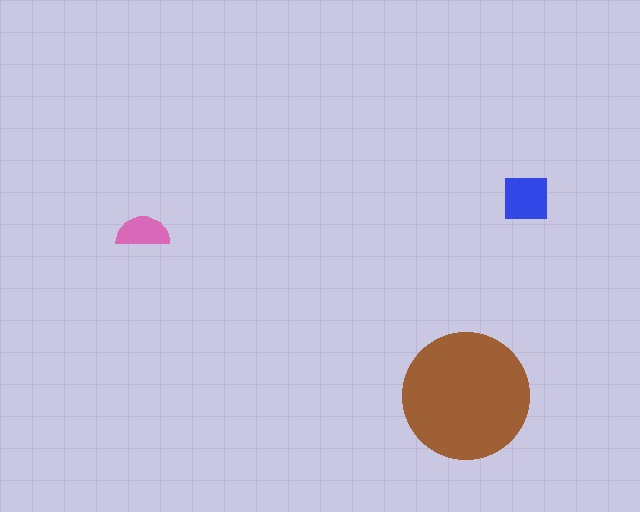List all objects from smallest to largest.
The pink semicircle, the blue square, the brown circle.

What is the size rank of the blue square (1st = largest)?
2nd.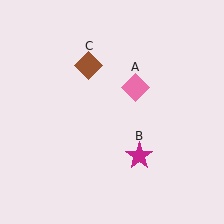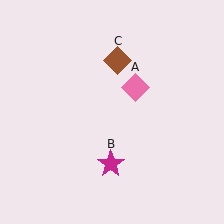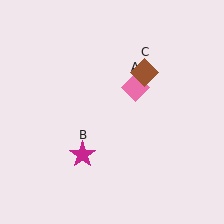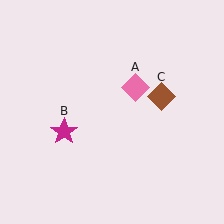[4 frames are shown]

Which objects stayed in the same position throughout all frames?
Pink diamond (object A) remained stationary.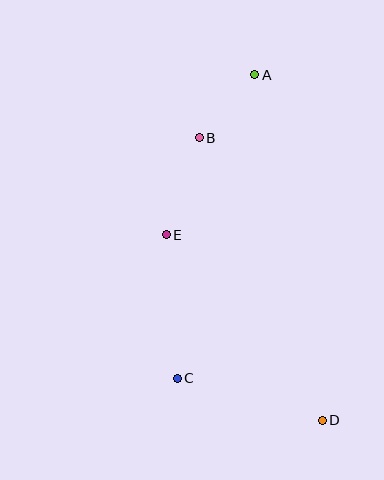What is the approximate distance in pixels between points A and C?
The distance between A and C is approximately 313 pixels.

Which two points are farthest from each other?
Points A and D are farthest from each other.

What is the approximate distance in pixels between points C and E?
The distance between C and E is approximately 144 pixels.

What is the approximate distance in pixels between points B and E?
The distance between B and E is approximately 102 pixels.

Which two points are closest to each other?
Points A and B are closest to each other.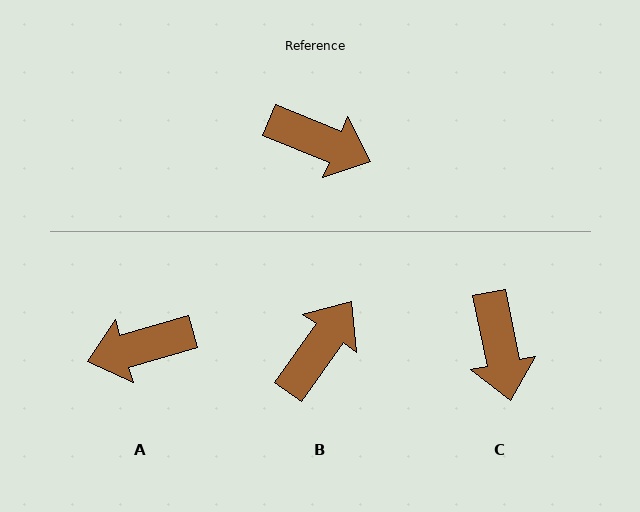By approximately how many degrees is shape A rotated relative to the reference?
Approximately 142 degrees clockwise.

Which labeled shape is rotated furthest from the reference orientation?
A, about 142 degrees away.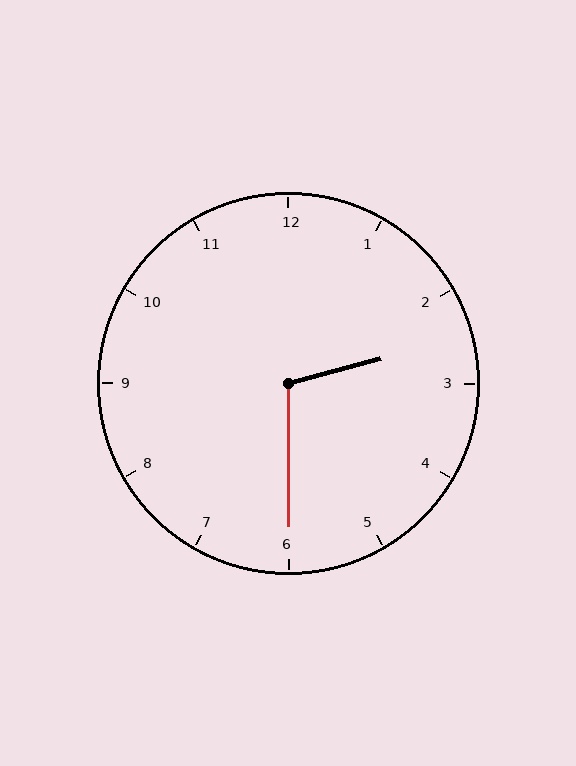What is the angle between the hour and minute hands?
Approximately 105 degrees.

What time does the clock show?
2:30.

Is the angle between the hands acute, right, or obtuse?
It is obtuse.